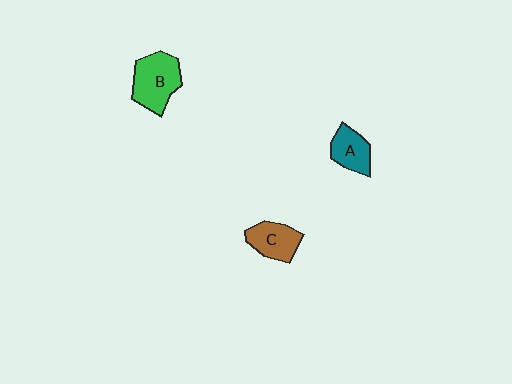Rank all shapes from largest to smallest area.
From largest to smallest: B (green), C (brown), A (teal).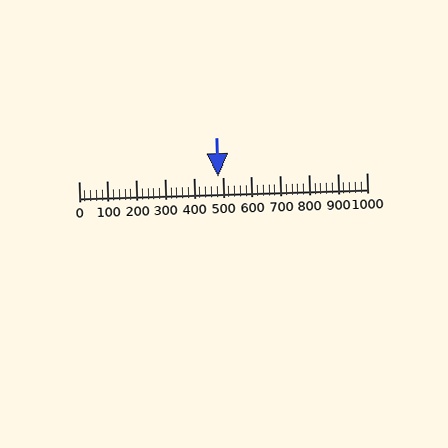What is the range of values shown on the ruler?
The ruler shows values from 0 to 1000.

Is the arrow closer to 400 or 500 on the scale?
The arrow is closer to 500.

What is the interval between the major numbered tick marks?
The major tick marks are spaced 100 units apart.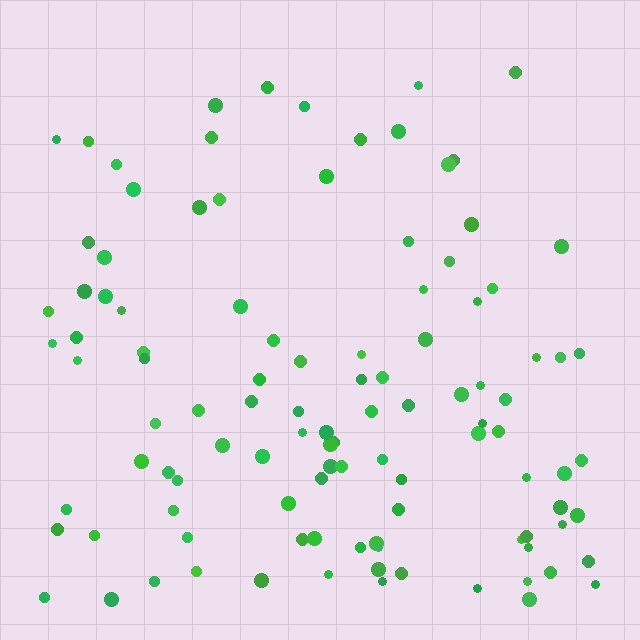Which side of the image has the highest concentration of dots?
The bottom.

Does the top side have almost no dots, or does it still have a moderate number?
Still a moderate number, just noticeably fewer than the bottom.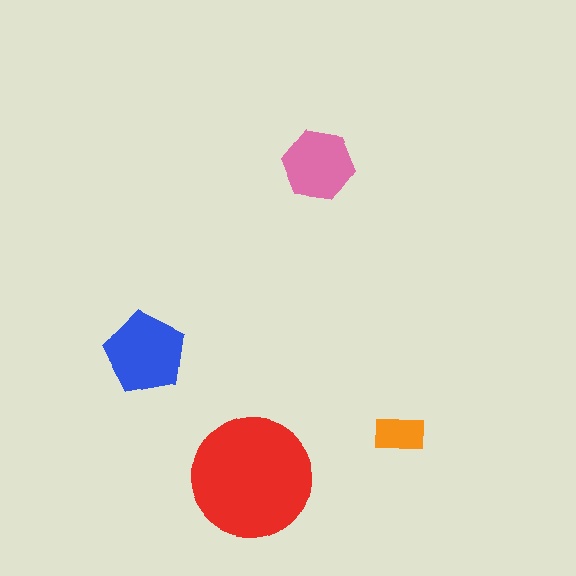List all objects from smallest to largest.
The orange rectangle, the pink hexagon, the blue pentagon, the red circle.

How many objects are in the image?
There are 4 objects in the image.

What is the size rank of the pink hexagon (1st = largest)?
3rd.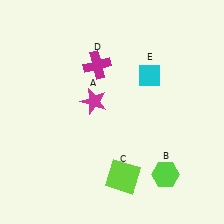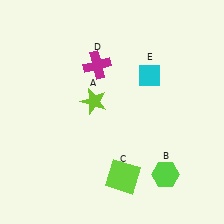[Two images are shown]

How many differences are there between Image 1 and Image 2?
There is 1 difference between the two images.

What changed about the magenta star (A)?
In Image 1, A is magenta. In Image 2, it changed to lime.